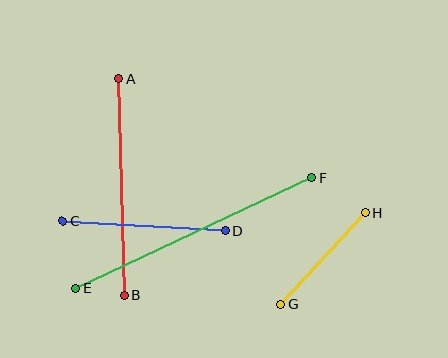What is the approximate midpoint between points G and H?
The midpoint is at approximately (323, 259) pixels.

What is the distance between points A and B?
The distance is approximately 217 pixels.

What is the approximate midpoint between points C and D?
The midpoint is at approximately (144, 226) pixels.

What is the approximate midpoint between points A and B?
The midpoint is at approximately (121, 187) pixels.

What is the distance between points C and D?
The distance is approximately 163 pixels.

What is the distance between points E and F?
The distance is approximately 261 pixels.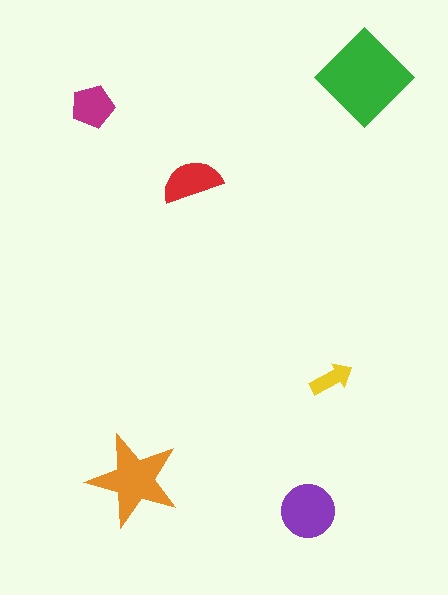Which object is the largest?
The green diamond.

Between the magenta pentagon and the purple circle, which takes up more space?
The purple circle.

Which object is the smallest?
The yellow arrow.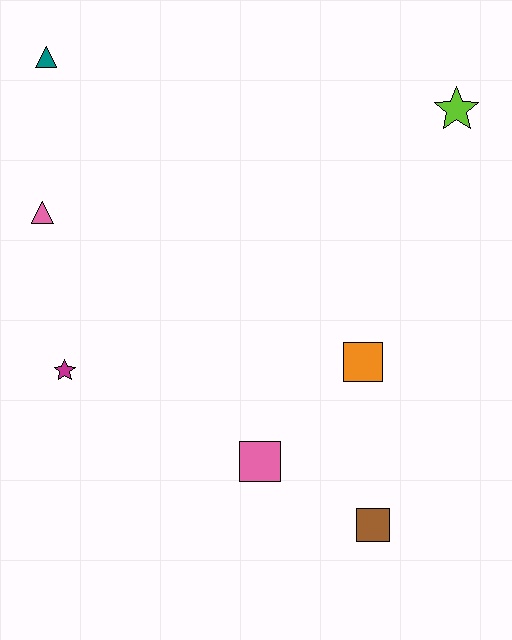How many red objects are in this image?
There are no red objects.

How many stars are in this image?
There are 2 stars.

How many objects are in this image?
There are 7 objects.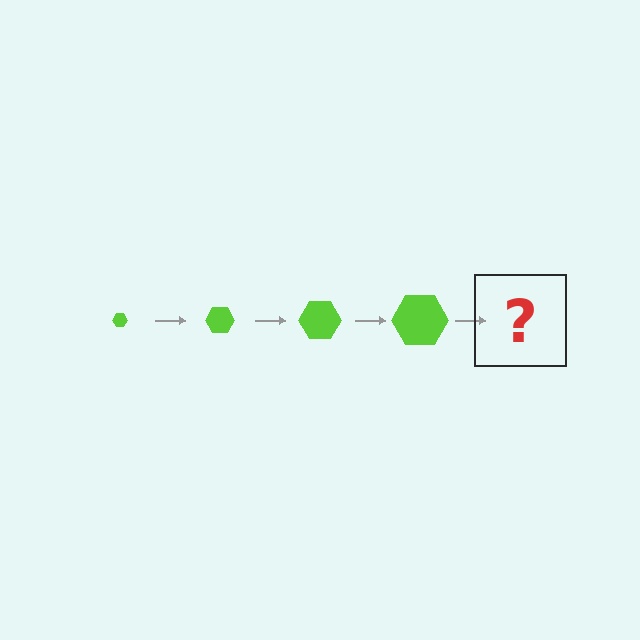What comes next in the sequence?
The next element should be a lime hexagon, larger than the previous one.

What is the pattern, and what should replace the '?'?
The pattern is that the hexagon gets progressively larger each step. The '?' should be a lime hexagon, larger than the previous one.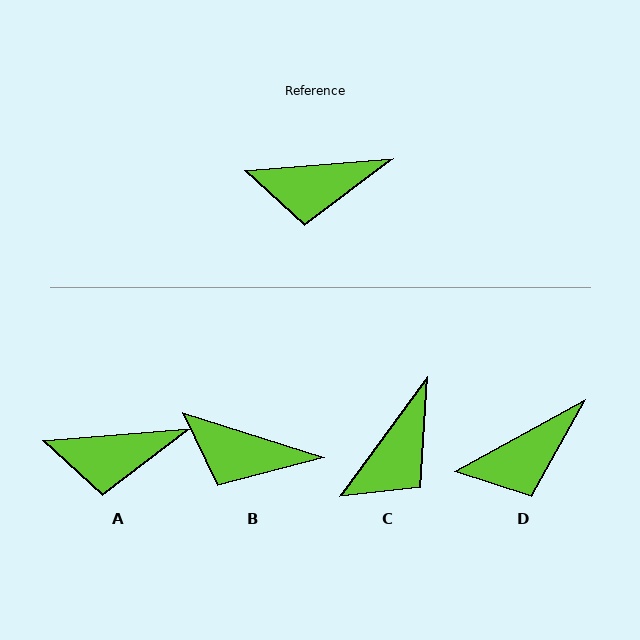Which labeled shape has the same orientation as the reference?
A.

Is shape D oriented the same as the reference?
No, it is off by about 24 degrees.